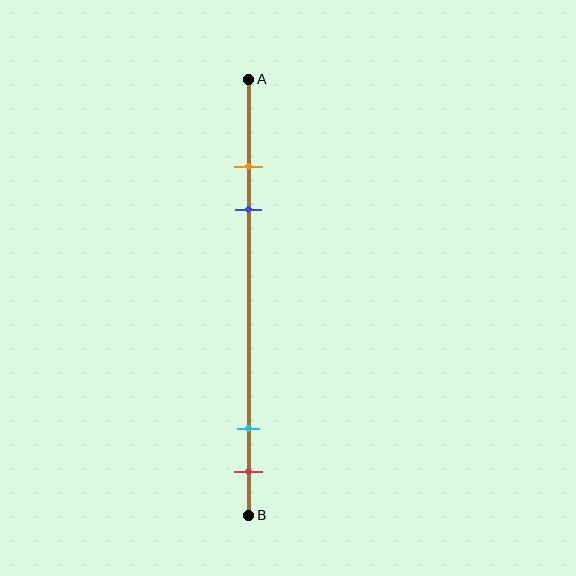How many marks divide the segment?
There are 4 marks dividing the segment.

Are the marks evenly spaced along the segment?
No, the marks are not evenly spaced.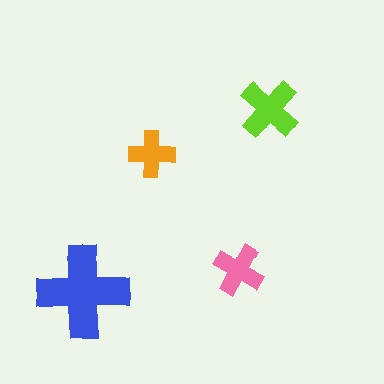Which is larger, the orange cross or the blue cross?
The blue one.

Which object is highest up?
The lime cross is topmost.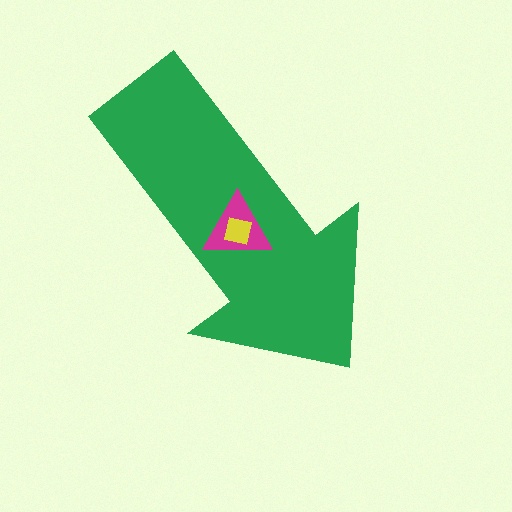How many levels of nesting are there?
3.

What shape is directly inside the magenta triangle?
The yellow square.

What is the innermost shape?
The yellow square.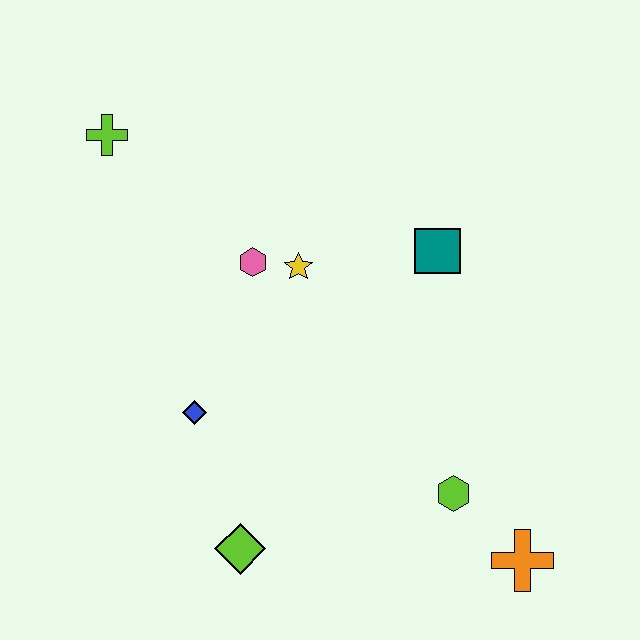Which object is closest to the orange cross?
The lime hexagon is closest to the orange cross.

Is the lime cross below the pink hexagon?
No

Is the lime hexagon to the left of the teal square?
No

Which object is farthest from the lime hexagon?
The lime cross is farthest from the lime hexagon.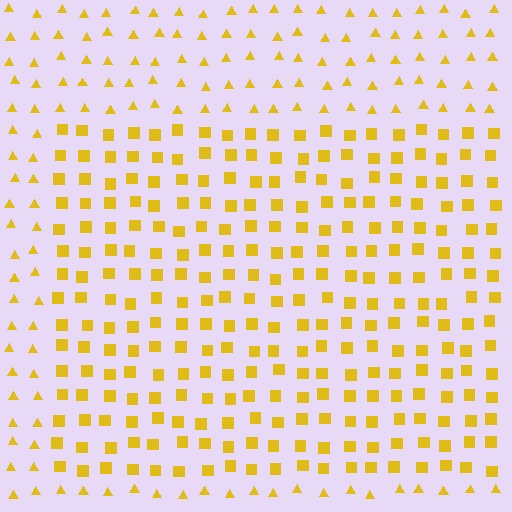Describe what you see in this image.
The image is filled with small yellow elements arranged in a uniform grid. A rectangle-shaped region contains squares, while the surrounding area contains triangles. The boundary is defined purely by the change in element shape.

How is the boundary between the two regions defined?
The boundary is defined by a change in element shape: squares inside vs. triangles outside. All elements share the same color and spacing.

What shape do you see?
I see a rectangle.